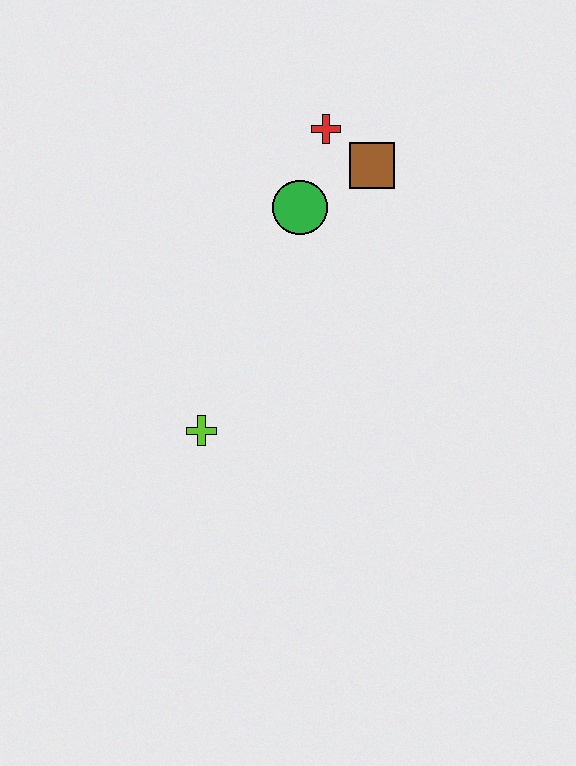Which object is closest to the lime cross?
The green circle is closest to the lime cross.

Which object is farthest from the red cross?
The lime cross is farthest from the red cross.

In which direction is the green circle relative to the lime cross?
The green circle is above the lime cross.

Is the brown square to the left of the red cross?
No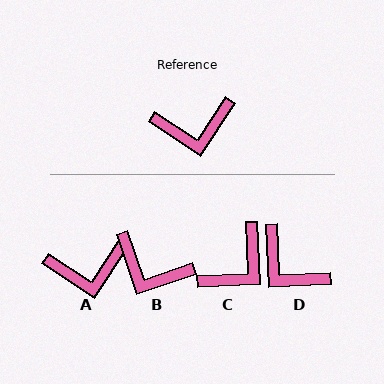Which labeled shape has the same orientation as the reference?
A.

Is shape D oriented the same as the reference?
No, it is off by about 54 degrees.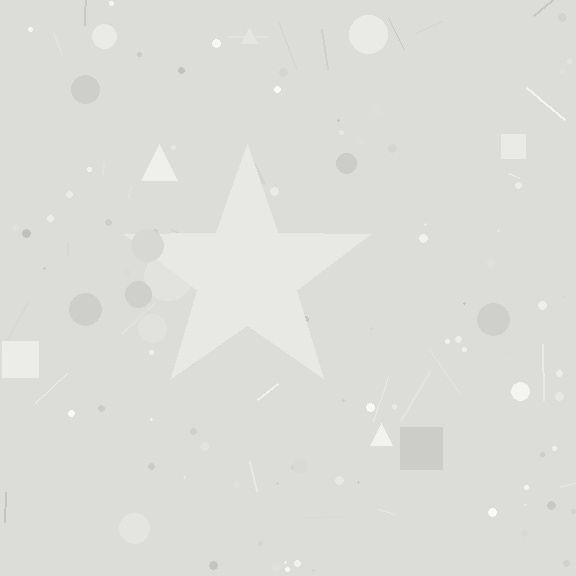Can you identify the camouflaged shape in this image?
The camouflaged shape is a star.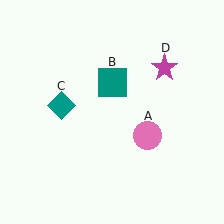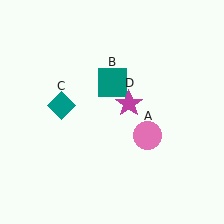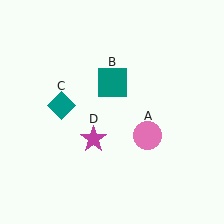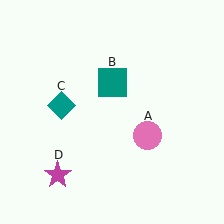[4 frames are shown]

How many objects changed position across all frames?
1 object changed position: magenta star (object D).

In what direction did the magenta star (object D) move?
The magenta star (object D) moved down and to the left.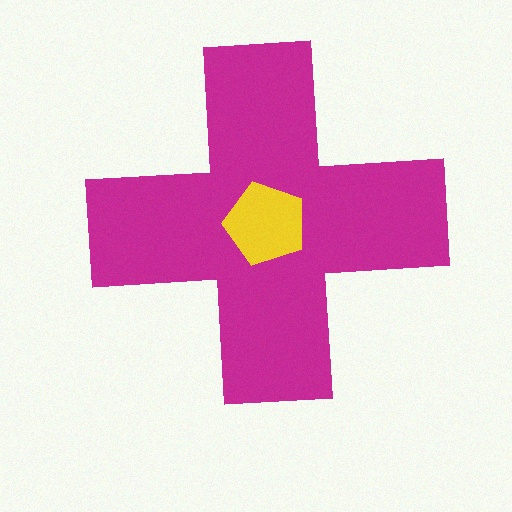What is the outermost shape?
The magenta cross.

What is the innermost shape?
The yellow pentagon.